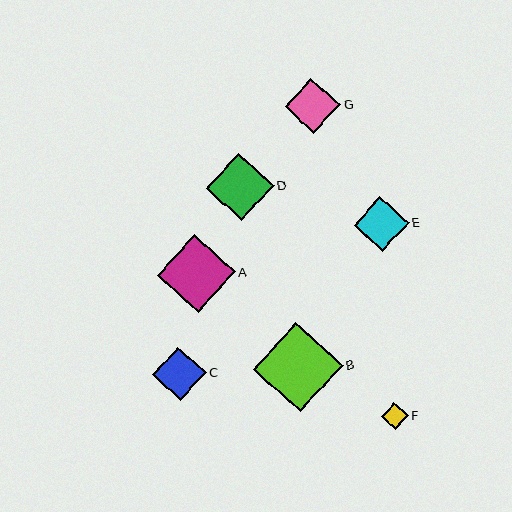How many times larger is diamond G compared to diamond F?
Diamond G is approximately 2.0 times the size of diamond F.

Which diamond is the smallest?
Diamond F is the smallest with a size of approximately 27 pixels.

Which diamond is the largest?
Diamond B is the largest with a size of approximately 89 pixels.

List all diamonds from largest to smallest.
From largest to smallest: B, A, D, G, E, C, F.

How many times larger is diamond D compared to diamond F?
Diamond D is approximately 2.5 times the size of diamond F.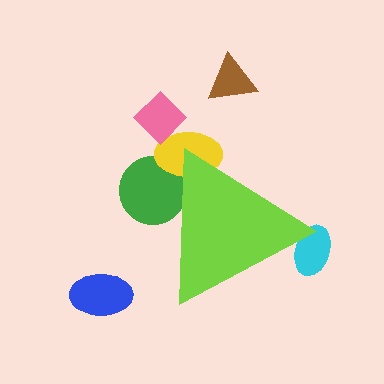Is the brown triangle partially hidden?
No, the brown triangle is fully visible.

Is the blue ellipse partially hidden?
No, the blue ellipse is fully visible.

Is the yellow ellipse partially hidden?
Yes, the yellow ellipse is partially hidden behind the lime triangle.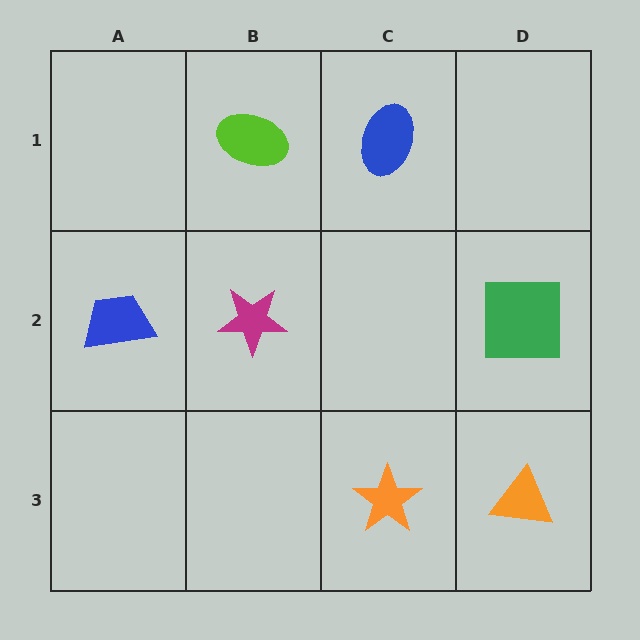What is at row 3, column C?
An orange star.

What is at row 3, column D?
An orange triangle.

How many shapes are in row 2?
3 shapes.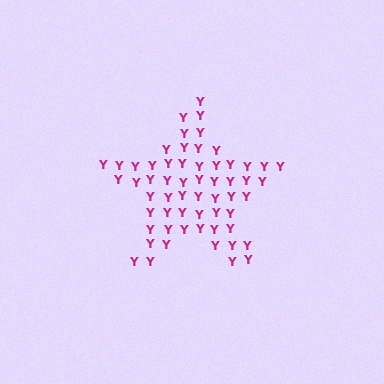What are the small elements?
The small elements are letter Y's.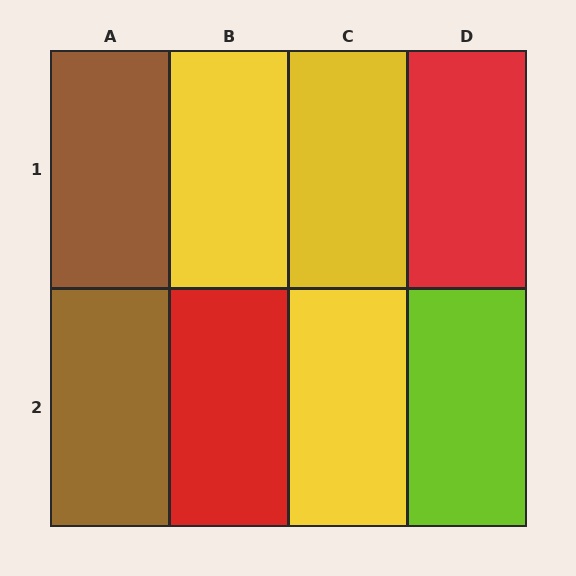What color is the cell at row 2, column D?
Lime.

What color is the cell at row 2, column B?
Red.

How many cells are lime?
1 cell is lime.